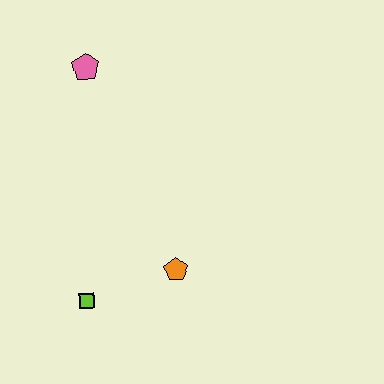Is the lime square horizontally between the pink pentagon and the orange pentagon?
No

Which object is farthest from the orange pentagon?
The pink pentagon is farthest from the orange pentagon.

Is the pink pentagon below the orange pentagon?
No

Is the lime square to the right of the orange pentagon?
No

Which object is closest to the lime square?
The orange pentagon is closest to the lime square.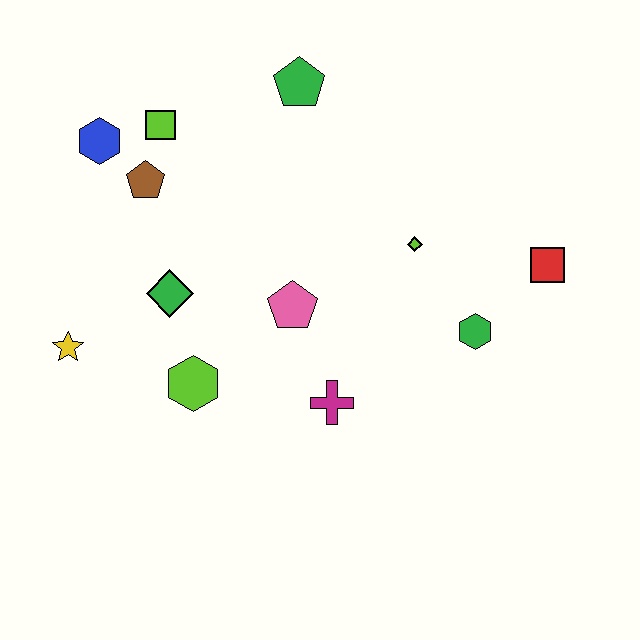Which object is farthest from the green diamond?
The red square is farthest from the green diamond.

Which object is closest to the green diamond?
The lime hexagon is closest to the green diamond.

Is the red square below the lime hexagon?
No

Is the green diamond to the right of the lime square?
Yes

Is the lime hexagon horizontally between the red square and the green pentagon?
No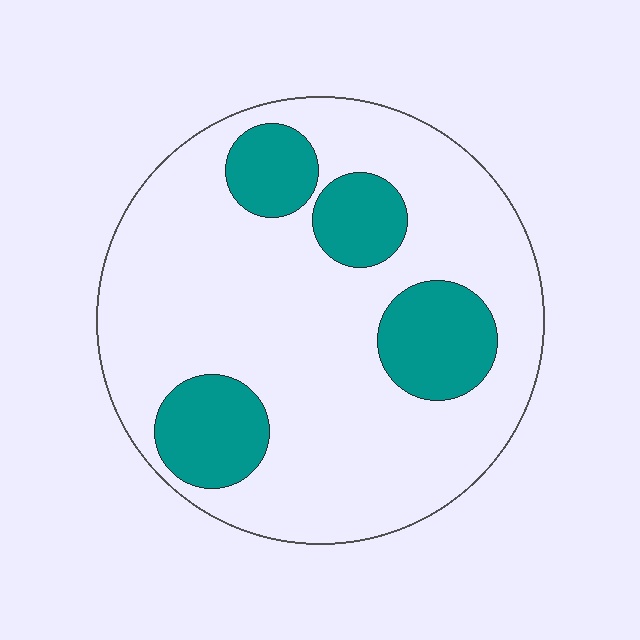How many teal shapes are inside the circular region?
4.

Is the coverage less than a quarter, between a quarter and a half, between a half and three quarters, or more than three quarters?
Less than a quarter.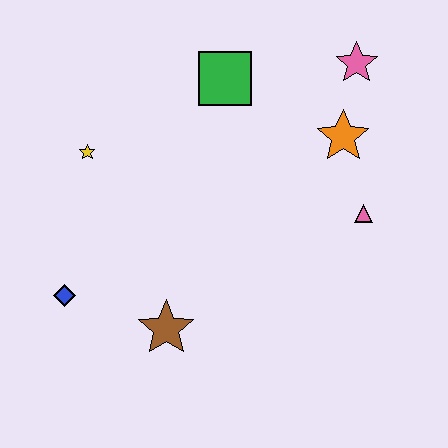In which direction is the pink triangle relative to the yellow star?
The pink triangle is to the right of the yellow star.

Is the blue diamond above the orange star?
No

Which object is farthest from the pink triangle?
The blue diamond is farthest from the pink triangle.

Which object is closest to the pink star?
The orange star is closest to the pink star.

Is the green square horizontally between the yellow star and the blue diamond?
No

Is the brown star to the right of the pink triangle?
No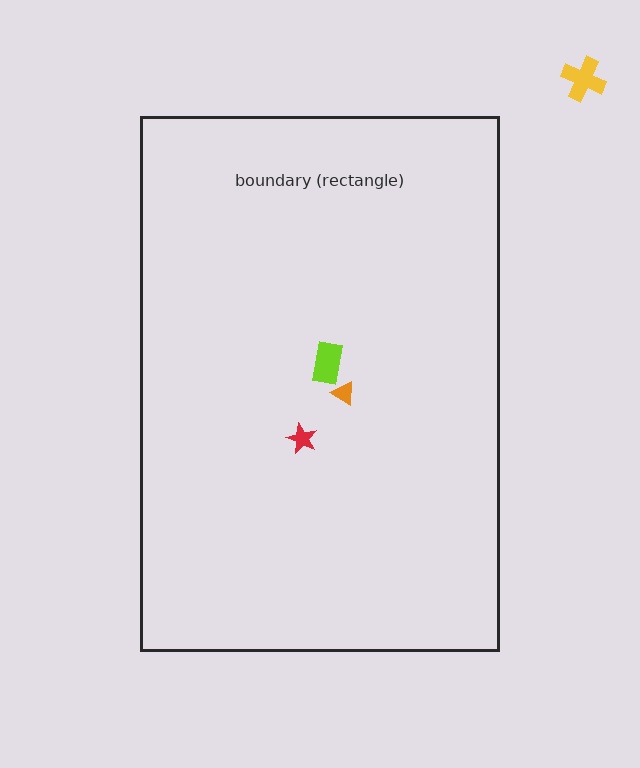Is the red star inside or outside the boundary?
Inside.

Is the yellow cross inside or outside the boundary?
Outside.